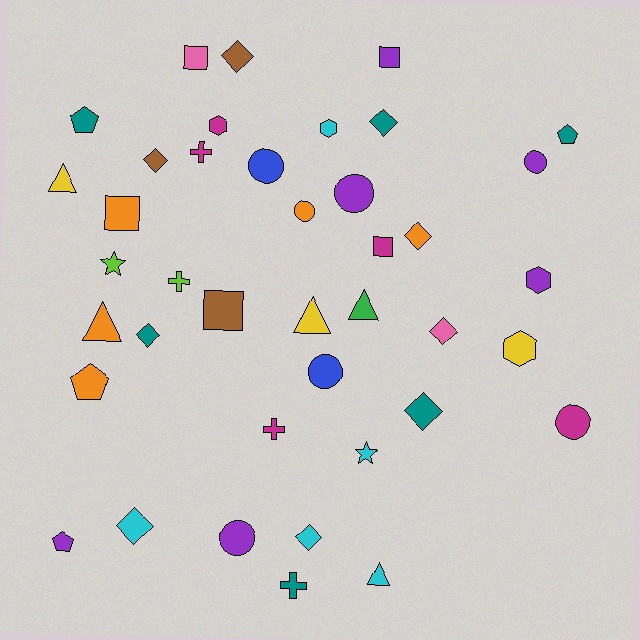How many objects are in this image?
There are 40 objects.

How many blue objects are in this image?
There are 2 blue objects.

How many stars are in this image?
There are 2 stars.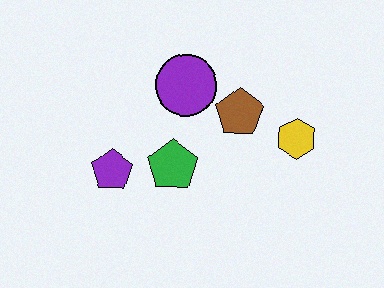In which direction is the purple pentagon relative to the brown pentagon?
The purple pentagon is to the left of the brown pentagon.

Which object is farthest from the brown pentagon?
The purple pentagon is farthest from the brown pentagon.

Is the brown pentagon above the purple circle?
No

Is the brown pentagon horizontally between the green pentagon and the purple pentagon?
No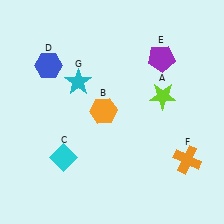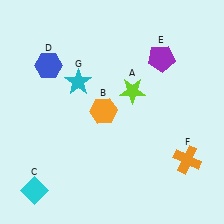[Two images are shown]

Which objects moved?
The objects that moved are: the lime star (A), the cyan diamond (C).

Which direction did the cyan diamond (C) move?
The cyan diamond (C) moved down.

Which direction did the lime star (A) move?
The lime star (A) moved left.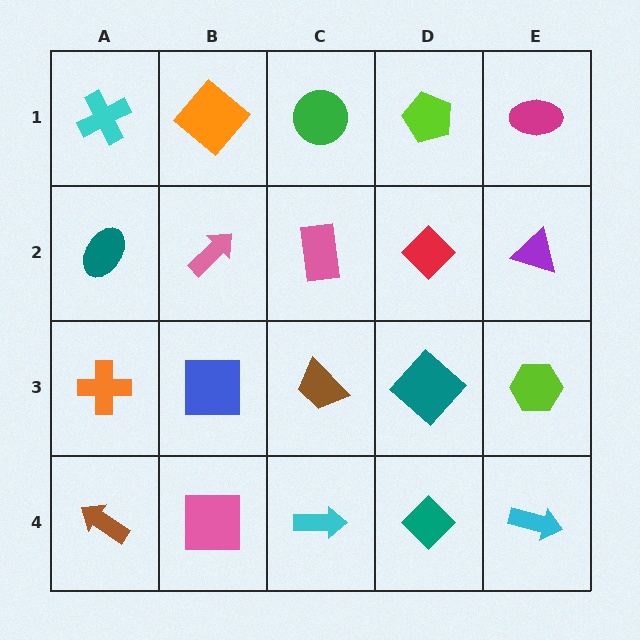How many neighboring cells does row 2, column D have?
4.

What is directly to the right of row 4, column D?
A cyan arrow.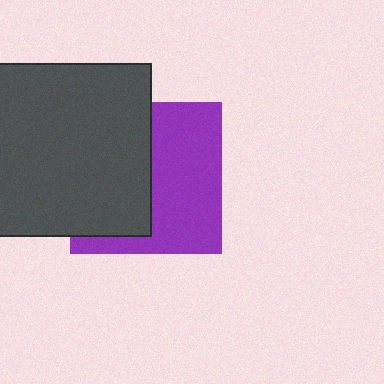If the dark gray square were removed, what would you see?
You would see the complete purple square.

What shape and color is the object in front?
The object in front is a dark gray square.